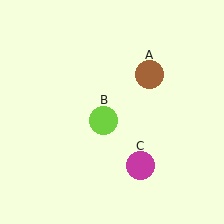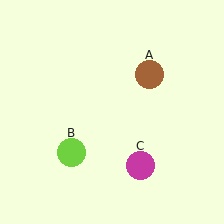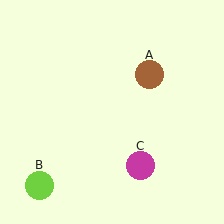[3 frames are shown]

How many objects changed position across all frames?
1 object changed position: lime circle (object B).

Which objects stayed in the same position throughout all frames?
Brown circle (object A) and magenta circle (object C) remained stationary.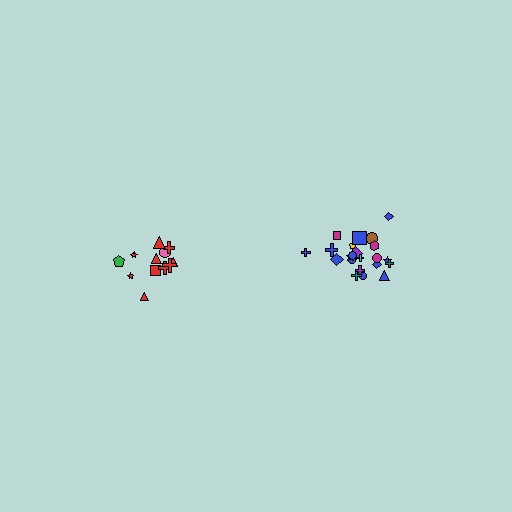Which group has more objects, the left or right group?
The right group.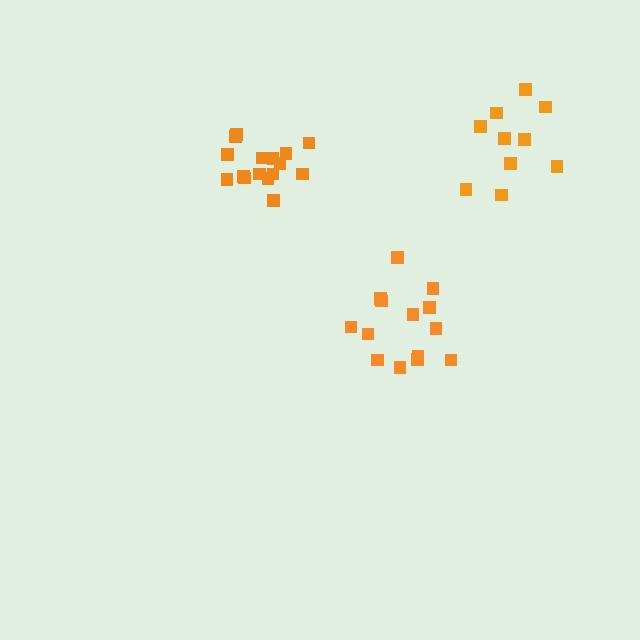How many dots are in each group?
Group 1: 16 dots, Group 2: 14 dots, Group 3: 10 dots (40 total).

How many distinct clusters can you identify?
There are 3 distinct clusters.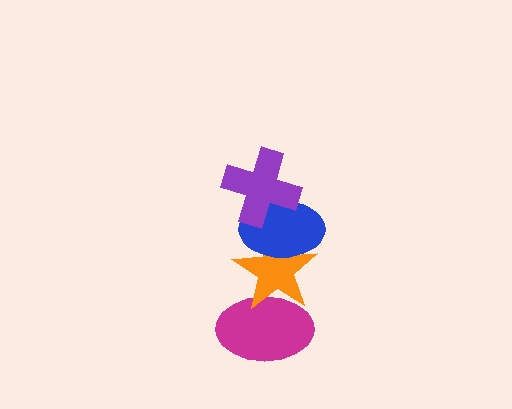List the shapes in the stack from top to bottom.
From top to bottom: the purple cross, the blue ellipse, the orange star, the magenta ellipse.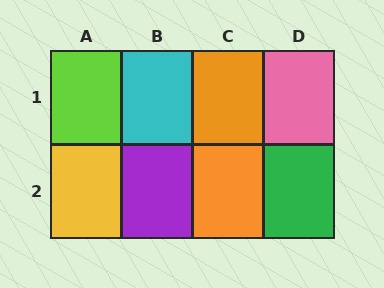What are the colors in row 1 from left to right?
Lime, cyan, orange, pink.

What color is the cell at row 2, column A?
Yellow.